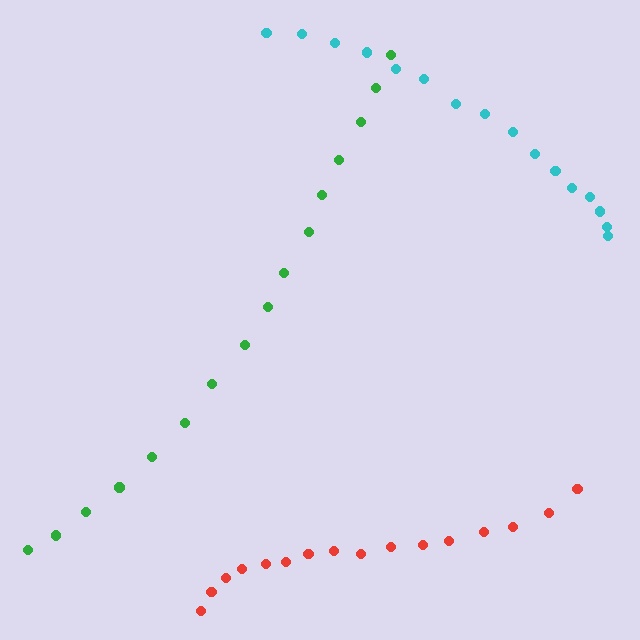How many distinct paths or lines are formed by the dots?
There are 3 distinct paths.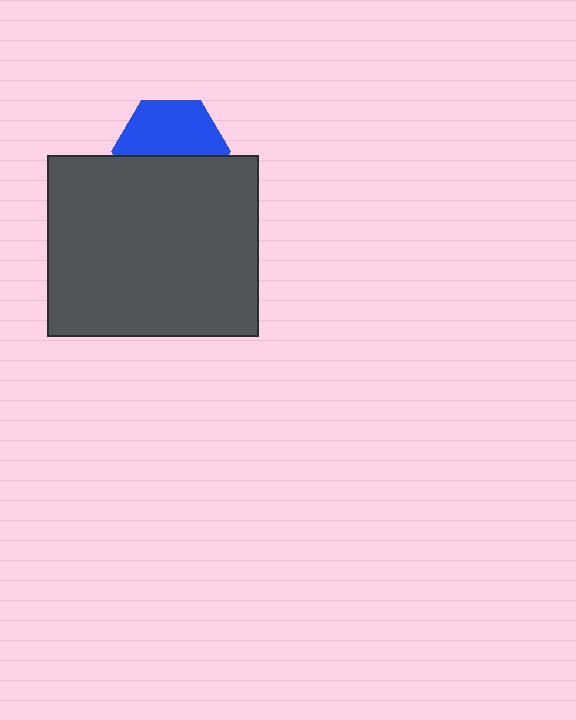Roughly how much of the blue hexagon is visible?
About half of it is visible (roughly 55%).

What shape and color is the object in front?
The object in front is a dark gray rectangle.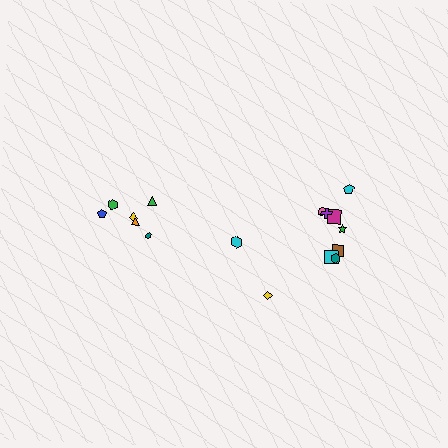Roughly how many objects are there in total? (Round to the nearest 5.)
Roughly 15 objects in total.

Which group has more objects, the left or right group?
The right group.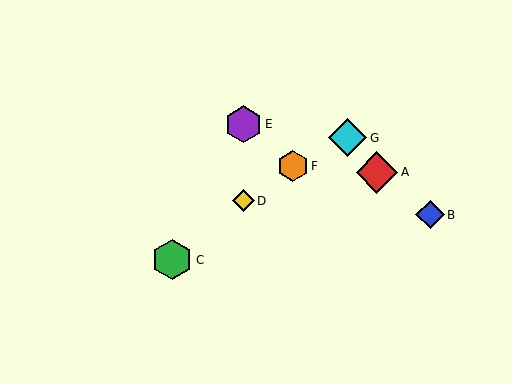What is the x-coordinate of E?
Object E is at x≈244.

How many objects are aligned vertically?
2 objects (D, E) are aligned vertically.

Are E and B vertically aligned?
No, E is at x≈244 and B is at x≈430.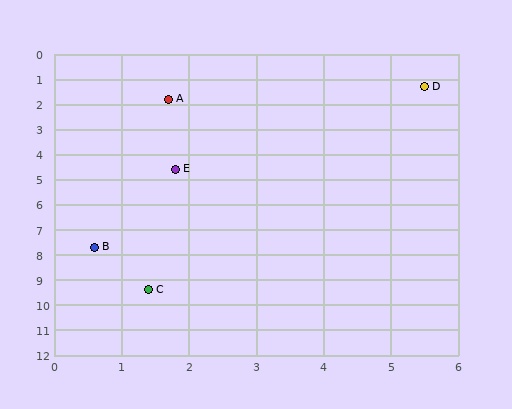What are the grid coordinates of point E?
Point E is at approximately (1.8, 4.6).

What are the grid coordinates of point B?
Point B is at approximately (0.6, 7.7).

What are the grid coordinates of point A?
Point A is at approximately (1.7, 1.8).